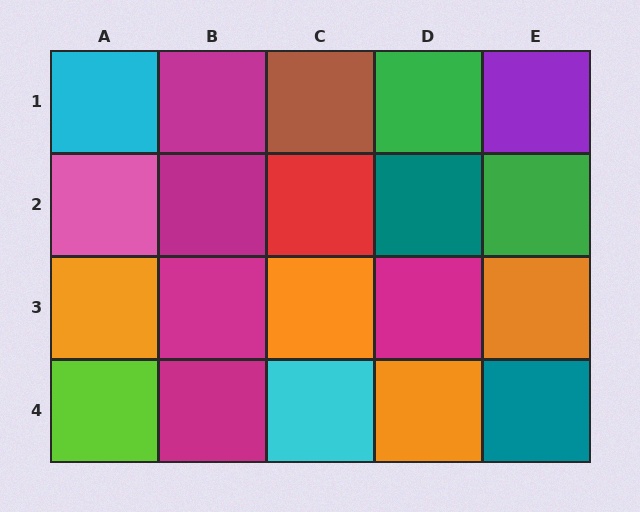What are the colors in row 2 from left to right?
Pink, magenta, red, teal, green.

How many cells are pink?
1 cell is pink.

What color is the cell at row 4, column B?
Magenta.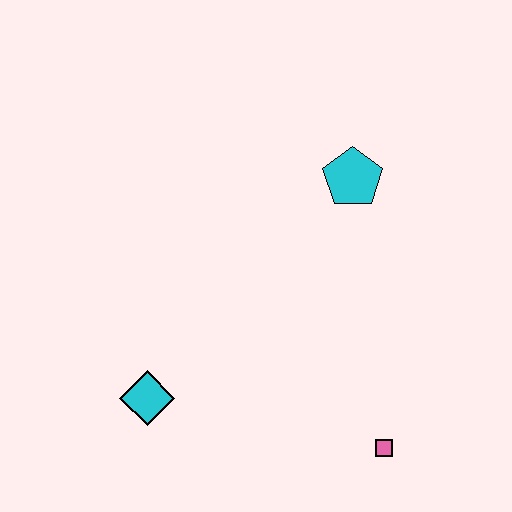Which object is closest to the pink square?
The cyan diamond is closest to the pink square.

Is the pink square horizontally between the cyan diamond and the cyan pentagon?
No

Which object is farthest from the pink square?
The cyan pentagon is farthest from the pink square.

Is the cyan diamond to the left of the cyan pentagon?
Yes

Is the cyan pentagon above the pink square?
Yes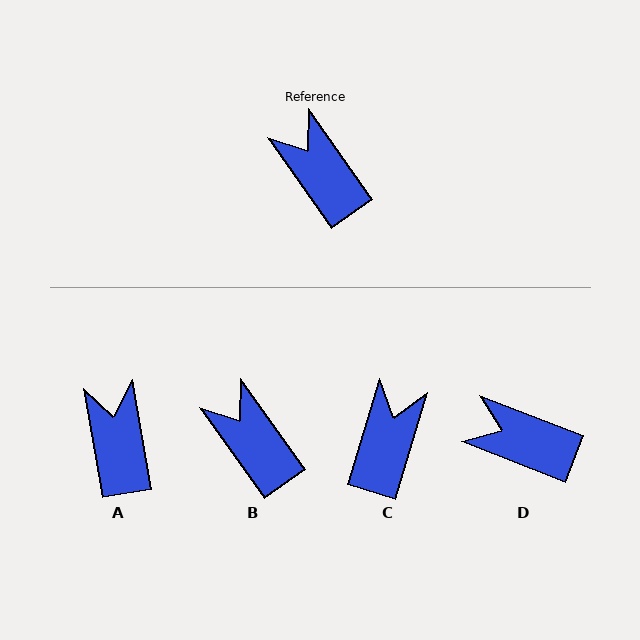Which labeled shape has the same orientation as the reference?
B.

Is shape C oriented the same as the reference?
No, it is off by about 52 degrees.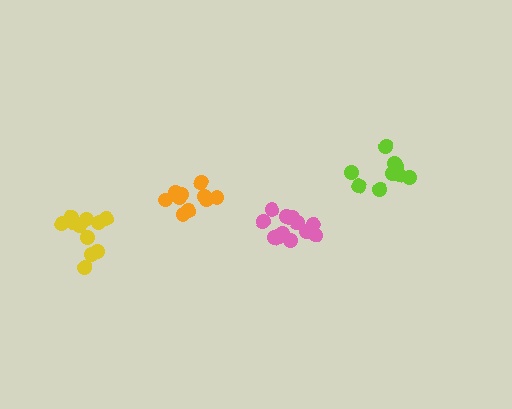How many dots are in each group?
Group 1: 10 dots, Group 2: 13 dots, Group 3: 11 dots, Group 4: 9 dots (43 total).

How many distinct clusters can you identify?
There are 4 distinct clusters.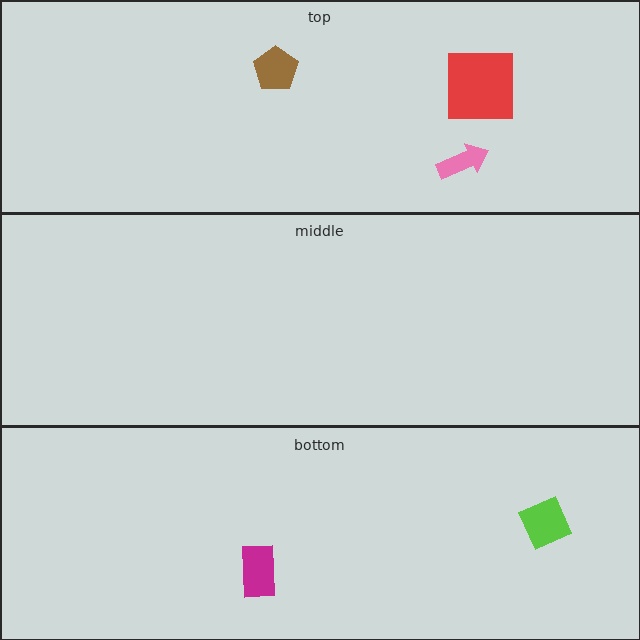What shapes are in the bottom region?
The lime diamond, the magenta rectangle.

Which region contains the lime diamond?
The bottom region.